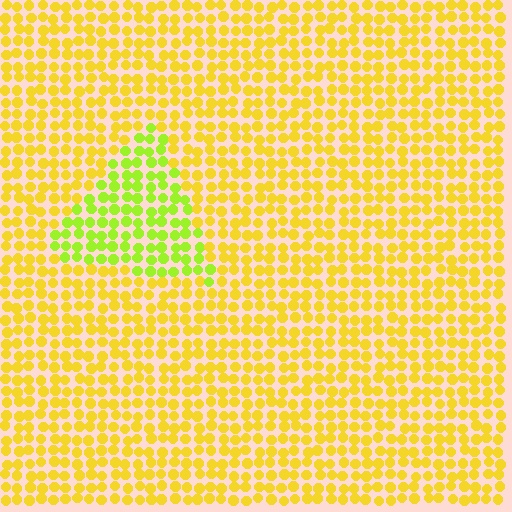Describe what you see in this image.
The image is filled with small yellow elements in a uniform arrangement. A triangle-shaped region is visible where the elements are tinted to a slightly different hue, forming a subtle color boundary.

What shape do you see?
I see a triangle.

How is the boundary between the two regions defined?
The boundary is defined purely by a slight shift in hue (about 35 degrees). Spacing, size, and orientation are identical on both sides.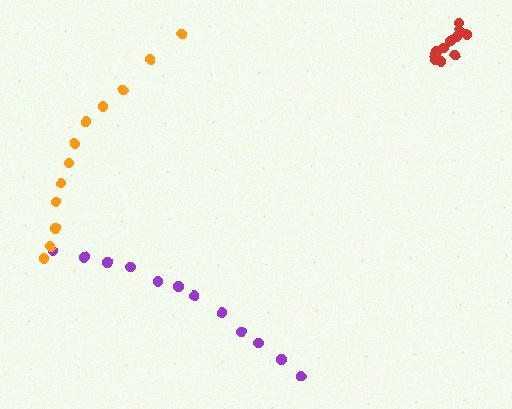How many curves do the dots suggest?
There are 3 distinct paths.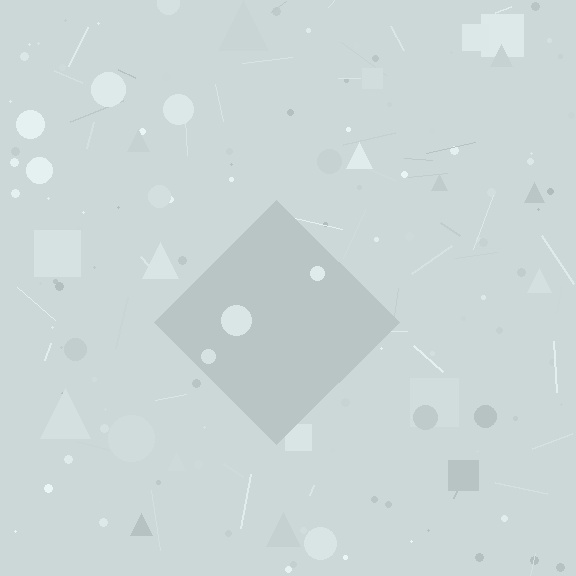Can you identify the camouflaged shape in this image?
The camouflaged shape is a diamond.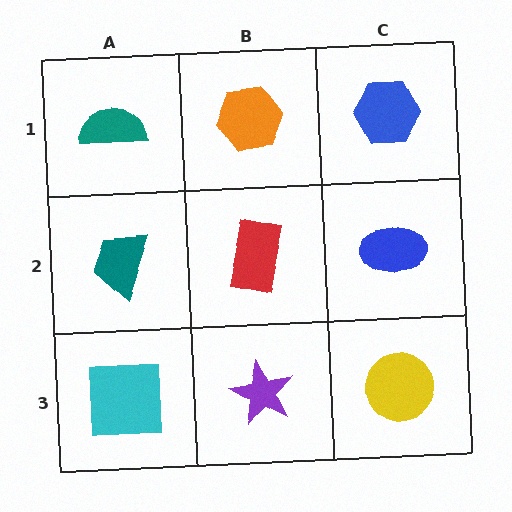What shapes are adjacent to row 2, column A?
A teal semicircle (row 1, column A), a cyan square (row 3, column A), a red rectangle (row 2, column B).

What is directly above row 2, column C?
A blue hexagon.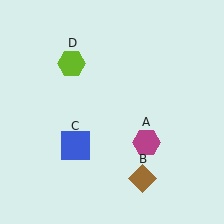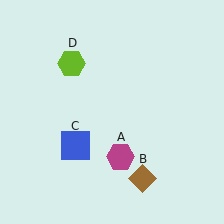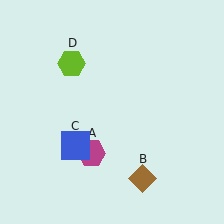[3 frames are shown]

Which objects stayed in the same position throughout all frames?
Brown diamond (object B) and blue square (object C) and lime hexagon (object D) remained stationary.